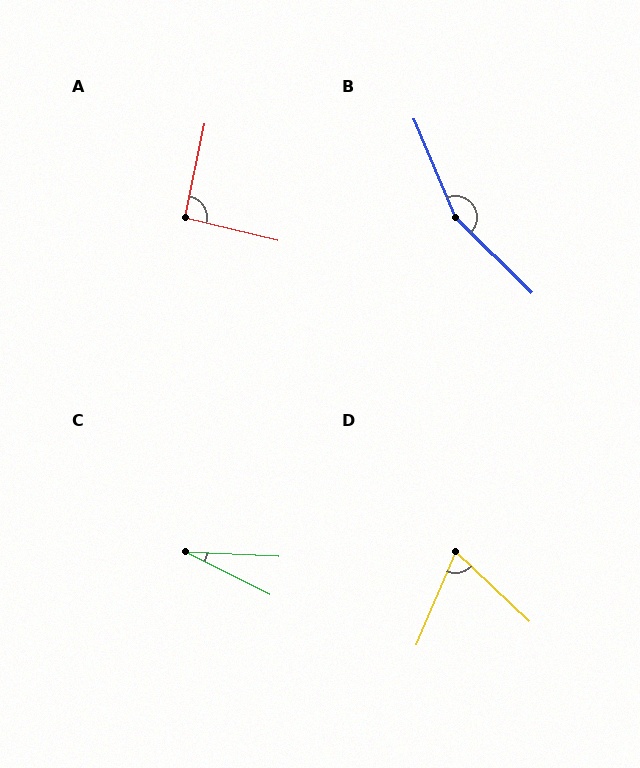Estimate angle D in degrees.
Approximately 70 degrees.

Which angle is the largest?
B, at approximately 157 degrees.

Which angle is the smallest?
C, at approximately 24 degrees.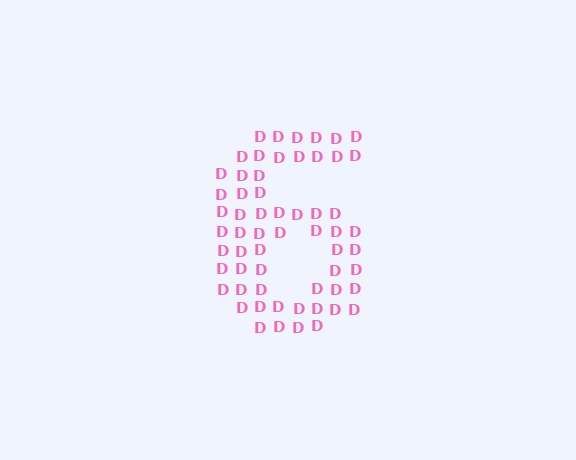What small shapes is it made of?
It is made of small letter D's.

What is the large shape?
The large shape is the digit 6.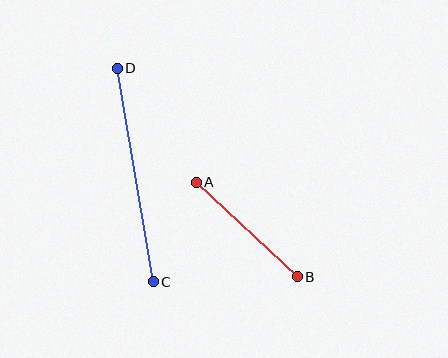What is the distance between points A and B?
The distance is approximately 138 pixels.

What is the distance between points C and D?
The distance is approximately 216 pixels.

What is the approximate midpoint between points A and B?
The midpoint is at approximately (247, 230) pixels.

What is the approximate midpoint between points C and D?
The midpoint is at approximately (135, 175) pixels.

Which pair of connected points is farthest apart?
Points C and D are farthest apart.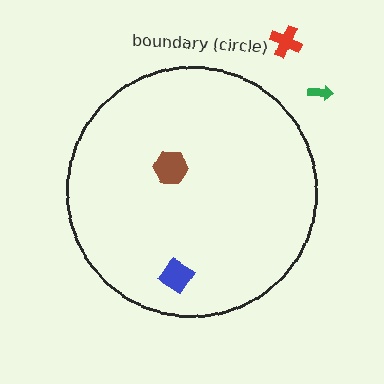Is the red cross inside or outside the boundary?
Outside.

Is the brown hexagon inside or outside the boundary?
Inside.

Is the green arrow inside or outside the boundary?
Outside.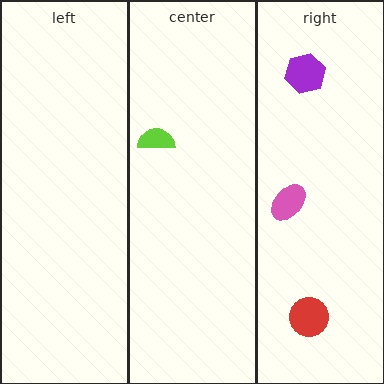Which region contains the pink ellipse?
The right region.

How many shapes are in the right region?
3.